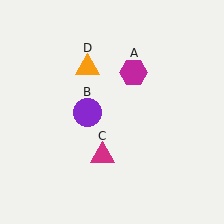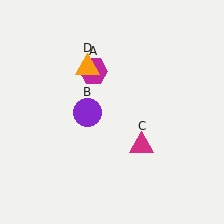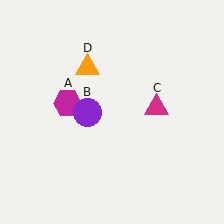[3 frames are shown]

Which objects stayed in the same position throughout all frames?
Purple circle (object B) and orange triangle (object D) remained stationary.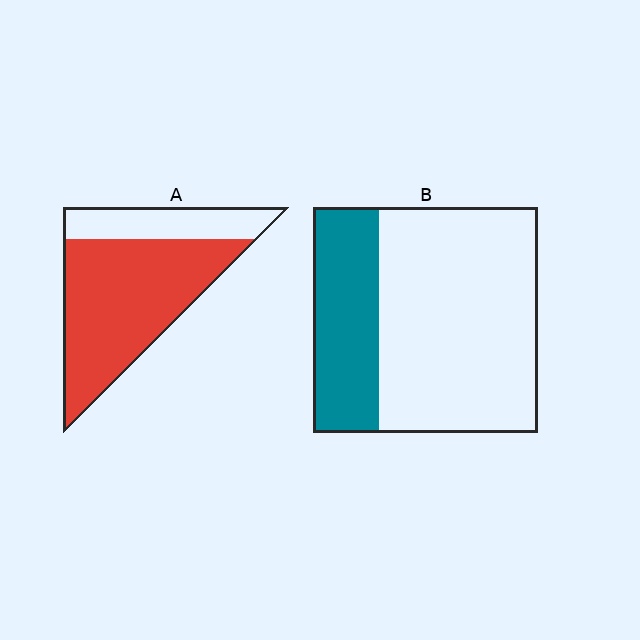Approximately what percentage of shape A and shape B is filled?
A is approximately 75% and B is approximately 30%.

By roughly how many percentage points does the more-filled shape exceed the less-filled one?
By roughly 45 percentage points (A over B).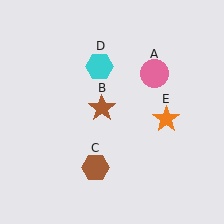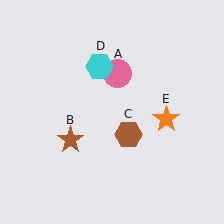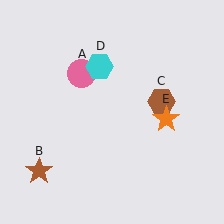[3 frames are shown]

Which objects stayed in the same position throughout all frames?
Cyan hexagon (object D) and orange star (object E) remained stationary.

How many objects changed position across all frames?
3 objects changed position: pink circle (object A), brown star (object B), brown hexagon (object C).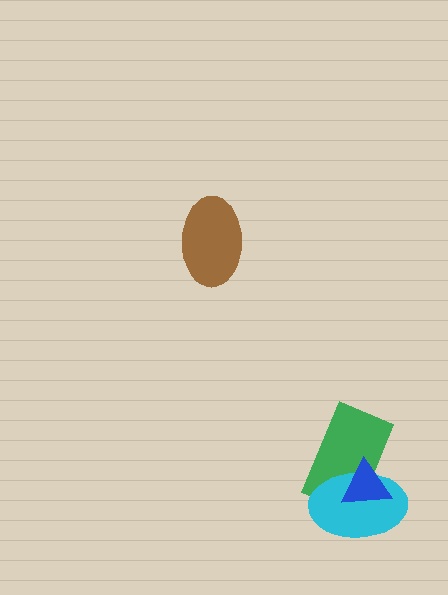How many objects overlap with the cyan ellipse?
2 objects overlap with the cyan ellipse.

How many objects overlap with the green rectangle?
2 objects overlap with the green rectangle.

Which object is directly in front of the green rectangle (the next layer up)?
The cyan ellipse is directly in front of the green rectangle.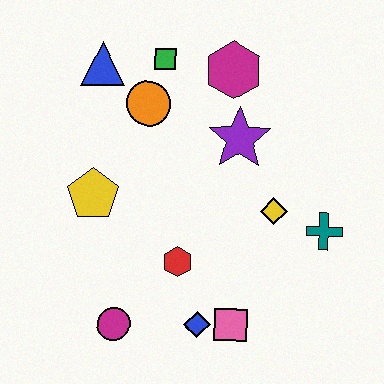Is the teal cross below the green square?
Yes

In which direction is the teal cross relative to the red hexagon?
The teal cross is to the right of the red hexagon.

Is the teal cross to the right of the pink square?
Yes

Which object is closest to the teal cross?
The yellow diamond is closest to the teal cross.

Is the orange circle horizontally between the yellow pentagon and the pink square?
Yes